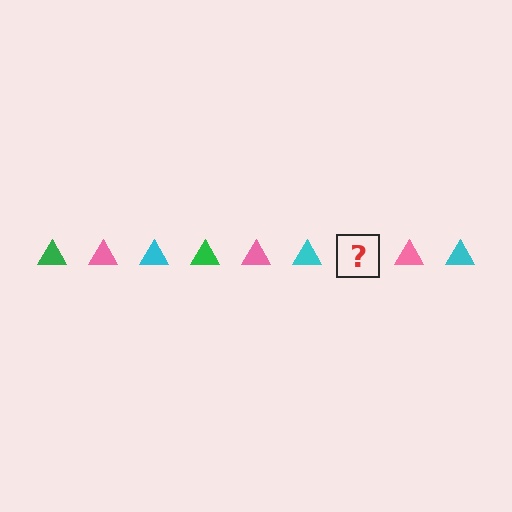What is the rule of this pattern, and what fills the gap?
The rule is that the pattern cycles through green, pink, cyan triangles. The gap should be filled with a green triangle.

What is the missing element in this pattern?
The missing element is a green triangle.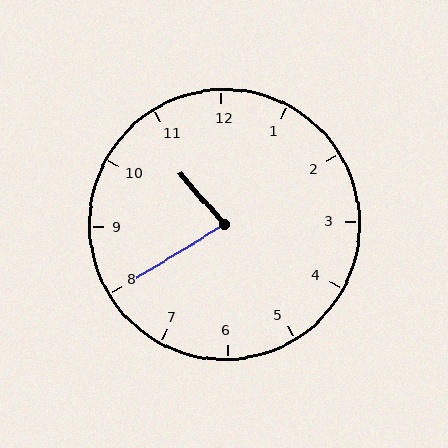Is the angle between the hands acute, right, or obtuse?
It is acute.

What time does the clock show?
10:40.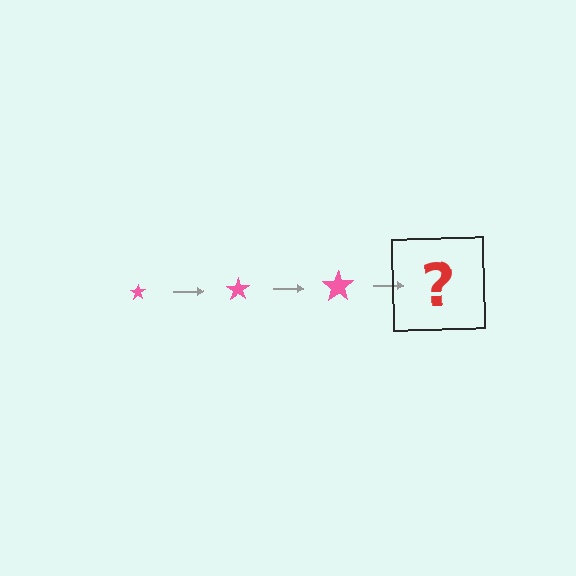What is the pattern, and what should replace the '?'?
The pattern is that the star gets progressively larger each step. The '?' should be a pink star, larger than the previous one.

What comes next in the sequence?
The next element should be a pink star, larger than the previous one.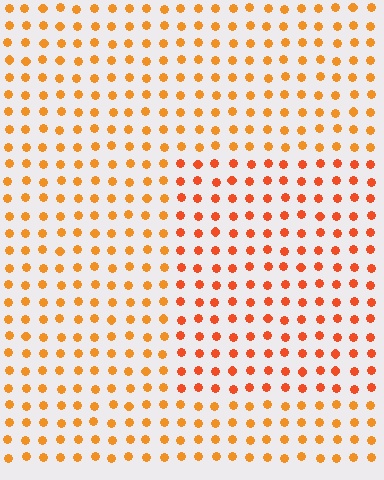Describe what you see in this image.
The image is filled with small orange elements in a uniform arrangement. A rectangle-shaped region is visible where the elements are tinted to a slightly different hue, forming a subtle color boundary.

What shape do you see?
I see a rectangle.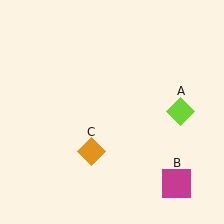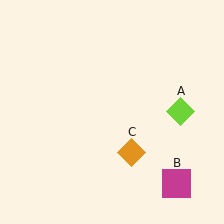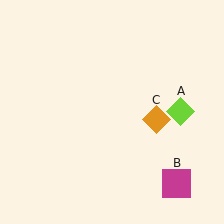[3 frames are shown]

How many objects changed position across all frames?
1 object changed position: orange diamond (object C).